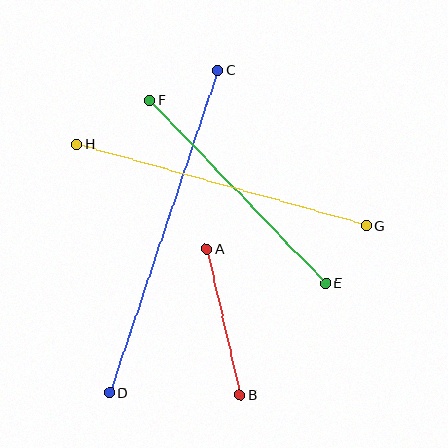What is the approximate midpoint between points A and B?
The midpoint is at approximately (224, 322) pixels.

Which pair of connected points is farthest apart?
Points C and D are farthest apart.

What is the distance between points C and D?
The distance is approximately 340 pixels.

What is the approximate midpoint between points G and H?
The midpoint is at approximately (222, 185) pixels.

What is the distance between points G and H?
The distance is approximately 301 pixels.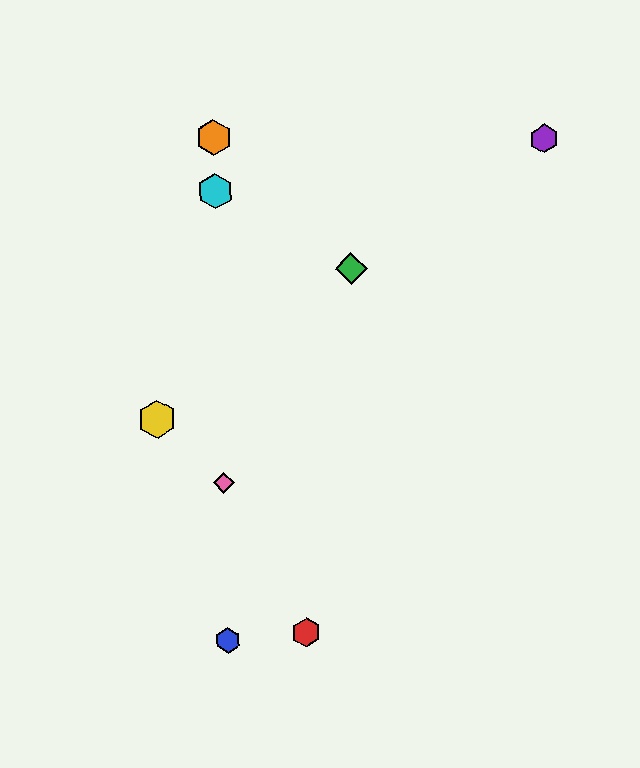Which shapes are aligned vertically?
The blue hexagon, the orange hexagon, the cyan hexagon, the pink diamond are aligned vertically.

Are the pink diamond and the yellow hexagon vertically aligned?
No, the pink diamond is at x≈224 and the yellow hexagon is at x≈157.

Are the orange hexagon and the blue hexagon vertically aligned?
Yes, both are at x≈214.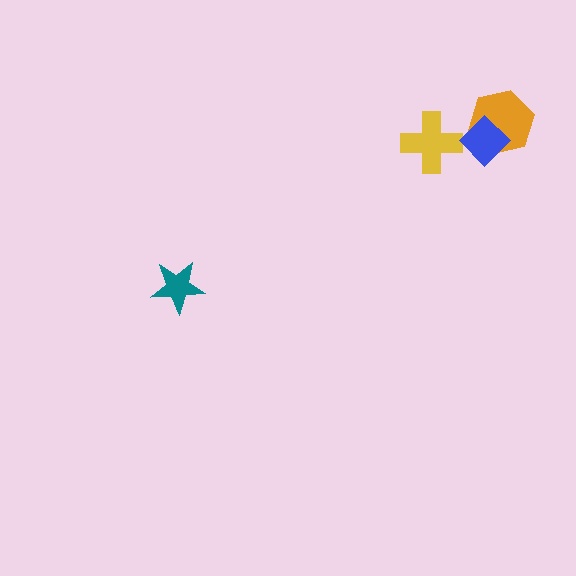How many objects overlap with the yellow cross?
0 objects overlap with the yellow cross.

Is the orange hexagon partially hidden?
Yes, it is partially covered by another shape.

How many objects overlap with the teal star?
0 objects overlap with the teal star.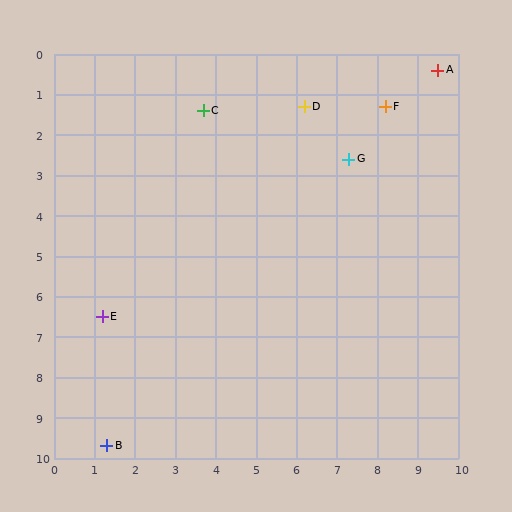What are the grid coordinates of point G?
Point G is at approximately (7.3, 2.6).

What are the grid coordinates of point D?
Point D is at approximately (6.2, 1.3).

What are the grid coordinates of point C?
Point C is at approximately (3.7, 1.4).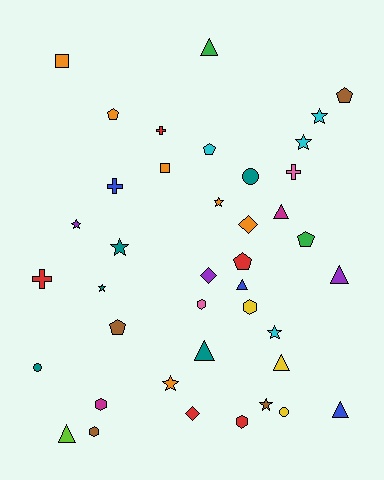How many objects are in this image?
There are 40 objects.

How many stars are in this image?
There are 9 stars.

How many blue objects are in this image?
There are 3 blue objects.